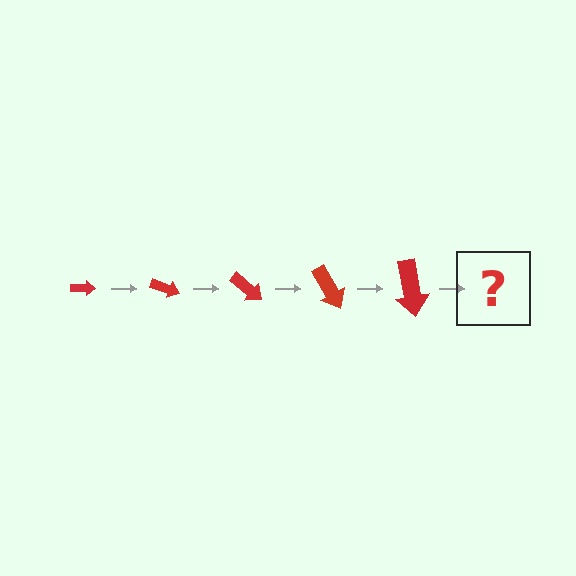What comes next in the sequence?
The next element should be an arrow, larger than the previous one and rotated 100 degrees from the start.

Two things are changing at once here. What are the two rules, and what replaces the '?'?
The two rules are that the arrow grows larger each step and it rotates 20 degrees each step. The '?' should be an arrow, larger than the previous one and rotated 100 degrees from the start.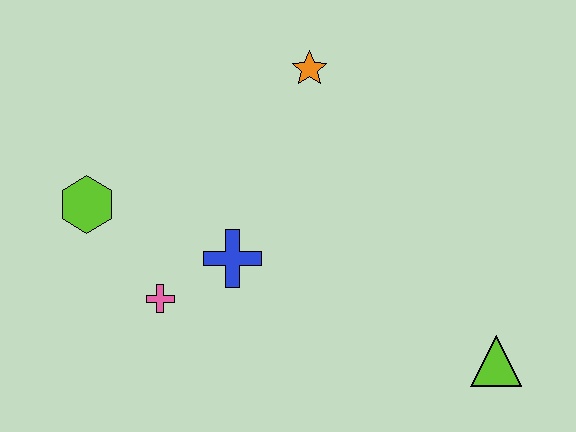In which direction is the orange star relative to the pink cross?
The orange star is above the pink cross.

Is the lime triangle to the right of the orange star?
Yes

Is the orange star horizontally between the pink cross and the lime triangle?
Yes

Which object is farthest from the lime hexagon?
The lime triangle is farthest from the lime hexagon.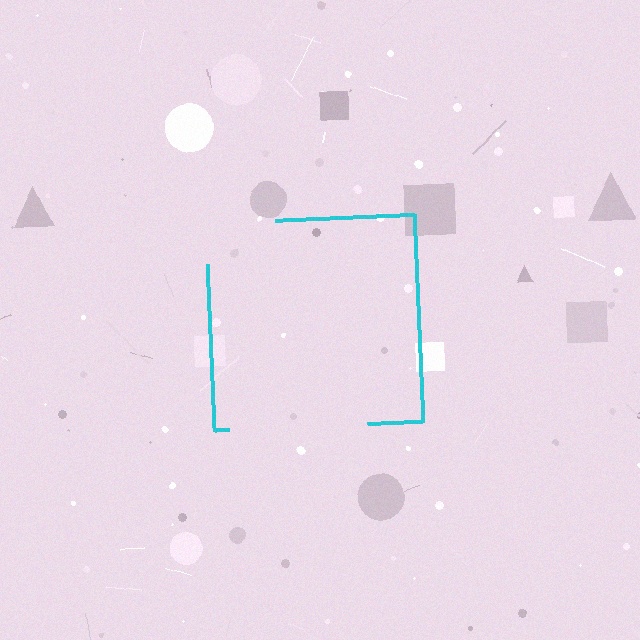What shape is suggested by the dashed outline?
The dashed outline suggests a square.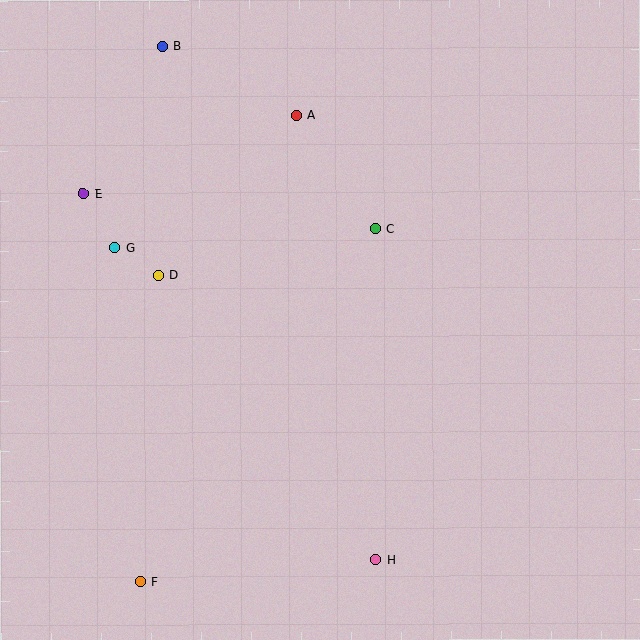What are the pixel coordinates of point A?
Point A is at (296, 115).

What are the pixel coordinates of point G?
Point G is at (115, 248).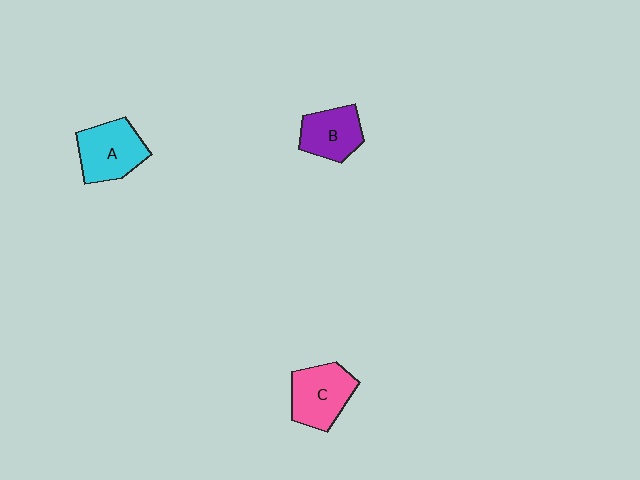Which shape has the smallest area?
Shape B (purple).